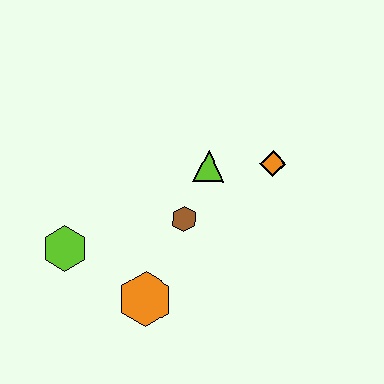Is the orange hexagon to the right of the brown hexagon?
No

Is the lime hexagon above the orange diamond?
No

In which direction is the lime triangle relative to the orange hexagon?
The lime triangle is above the orange hexagon.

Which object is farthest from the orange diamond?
The lime hexagon is farthest from the orange diamond.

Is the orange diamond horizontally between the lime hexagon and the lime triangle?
No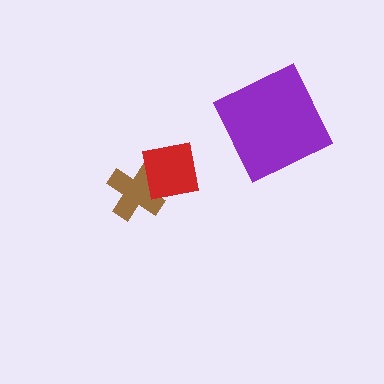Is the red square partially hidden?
No, no other shape covers it.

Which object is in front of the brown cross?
The red square is in front of the brown cross.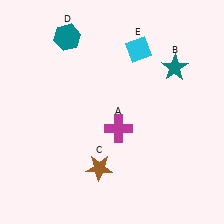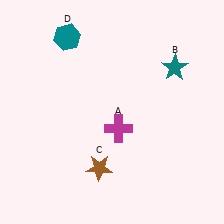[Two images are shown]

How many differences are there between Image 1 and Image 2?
There is 1 difference between the two images.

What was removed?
The cyan diamond (E) was removed in Image 2.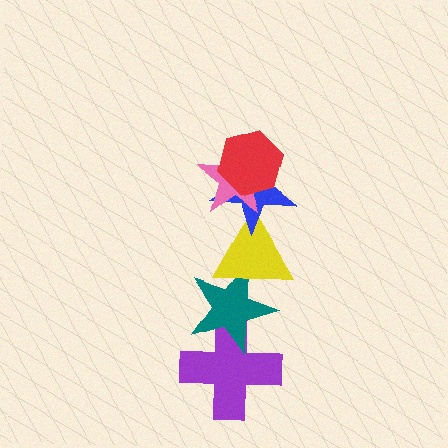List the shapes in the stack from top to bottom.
From top to bottom: the red hexagon, the pink star, the blue star, the yellow triangle, the teal star, the purple cross.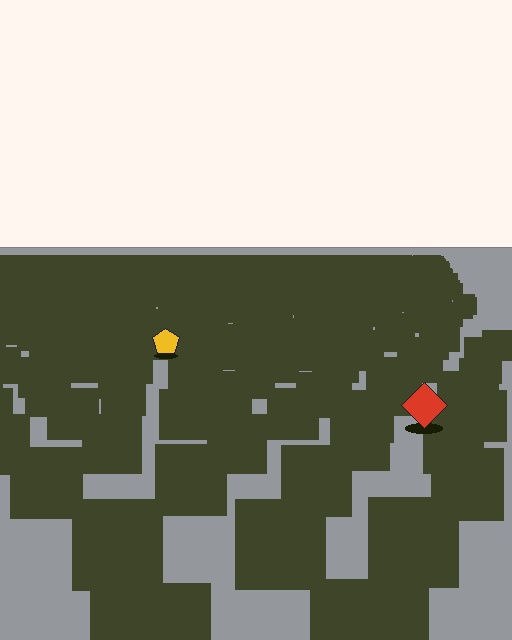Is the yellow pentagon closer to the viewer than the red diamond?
No. The red diamond is closer — you can tell from the texture gradient: the ground texture is coarser near it.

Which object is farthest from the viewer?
The yellow pentagon is farthest from the viewer. It appears smaller and the ground texture around it is denser.